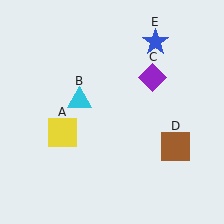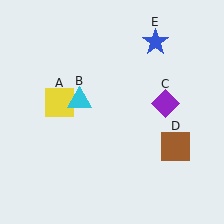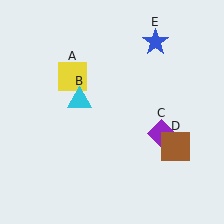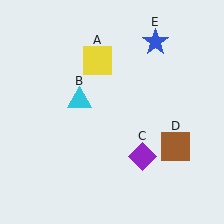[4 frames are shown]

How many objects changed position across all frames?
2 objects changed position: yellow square (object A), purple diamond (object C).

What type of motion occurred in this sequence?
The yellow square (object A), purple diamond (object C) rotated clockwise around the center of the scene.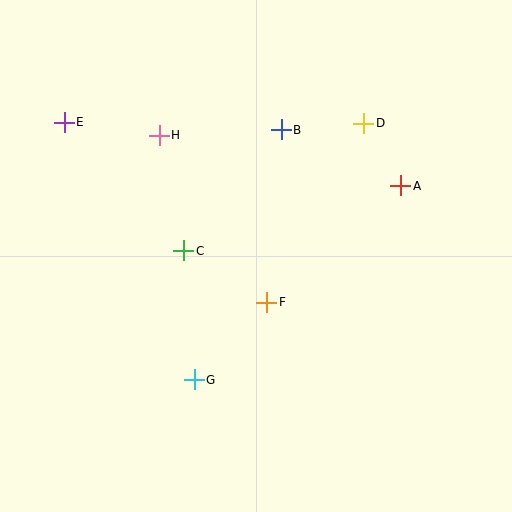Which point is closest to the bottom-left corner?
Point G is closest to the bottom-left corner.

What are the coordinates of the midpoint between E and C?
The midpoint between E and C is at (124, 187).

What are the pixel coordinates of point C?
Point C is at (184, 251).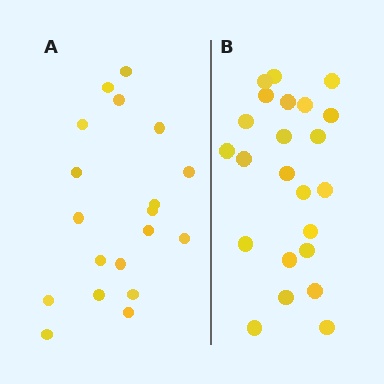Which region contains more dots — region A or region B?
Region B (the right region) has more dots.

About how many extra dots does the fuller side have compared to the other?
Region B has about 4 more dots than region A.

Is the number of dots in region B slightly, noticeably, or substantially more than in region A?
Region B has only slightly more — the two regions are fairly close. The ratio is roughly 1.2 to 1.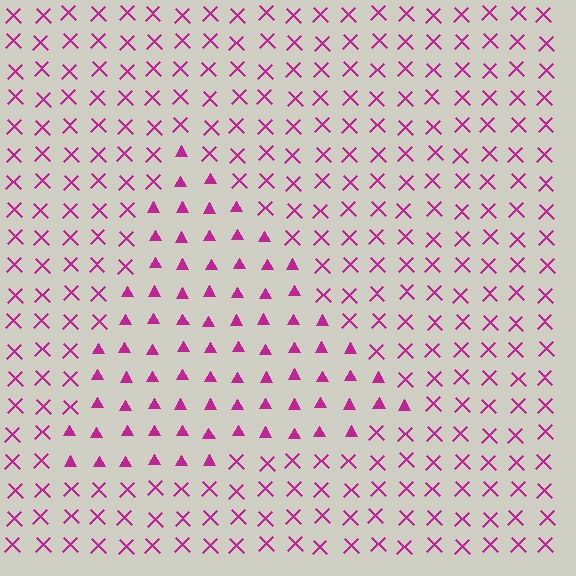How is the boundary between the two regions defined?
The boundary is defined by a change in element shape: triangles inside vs. X marks outside. All elements share the same color and spacing.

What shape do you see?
I see a triangle.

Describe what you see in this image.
The image is filled with small magenta elements arranged in a uniform grid. A triangle-shaped region contains triangles, while the surrounding area contains X marks. The boundary is defined purely by the change in element shape.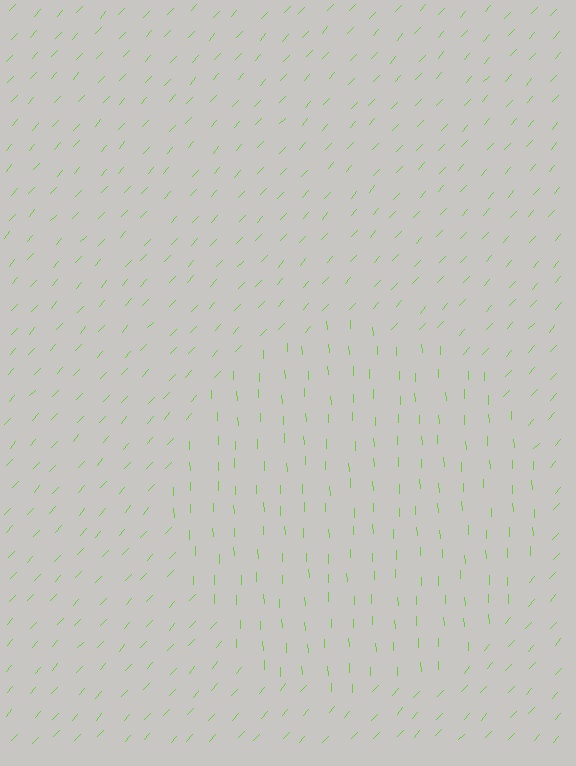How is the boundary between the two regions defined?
The boundary is defined purely by a change in line orientation (approximately 45 degrees difference). All lines are the same color and thickness.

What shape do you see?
I see a circle.